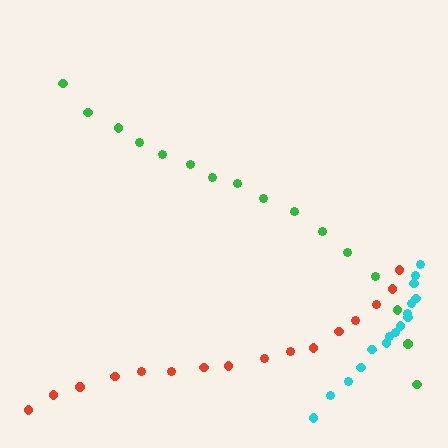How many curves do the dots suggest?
There are 3 distinct paths.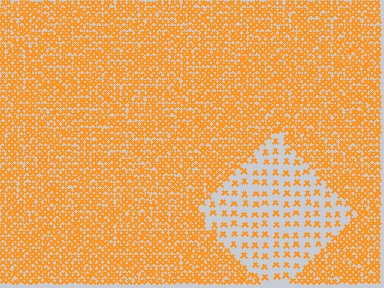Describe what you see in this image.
The image contains small orange elements arranged at two different densities. A diamond-shaped region is visible where the elements are less densely packed than the surrounding area.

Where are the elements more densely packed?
The elements are more densely packed outside the diamond boundary.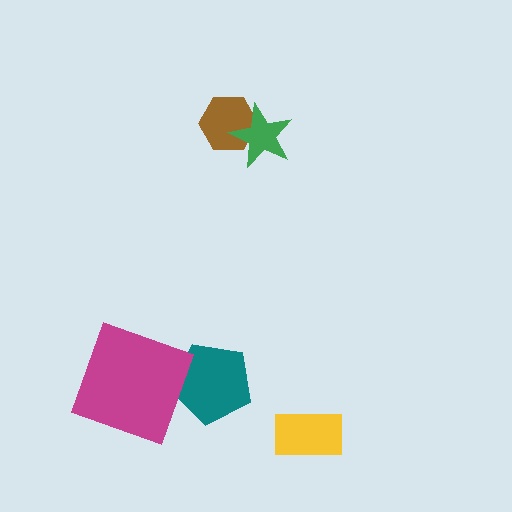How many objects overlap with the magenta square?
1 object overlaps with the magenta square.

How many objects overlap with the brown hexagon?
1 object overlaps with the brown hexagon.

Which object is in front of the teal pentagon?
The magenta square is in front of the teal pentagon.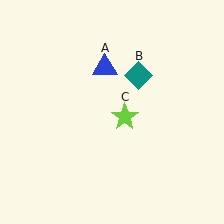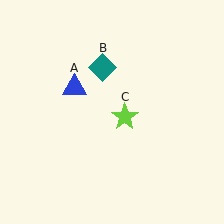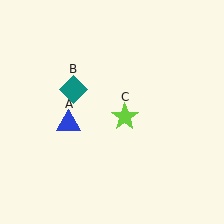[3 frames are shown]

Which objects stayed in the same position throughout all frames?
Lime star (object C) remained stationary.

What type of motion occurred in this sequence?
The blue triangle (object A), teal diamond (object B) rotated counterclockwise around the center of the scene.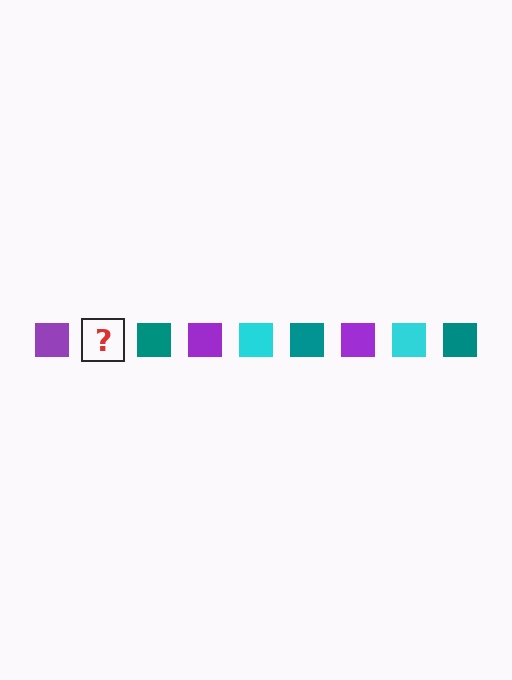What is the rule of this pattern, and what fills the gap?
The rule is that the pattern cycles through purple, cyan, teal squares. The gap should be filled with a cyan square.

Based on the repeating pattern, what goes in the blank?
The blank should be a cyan square.